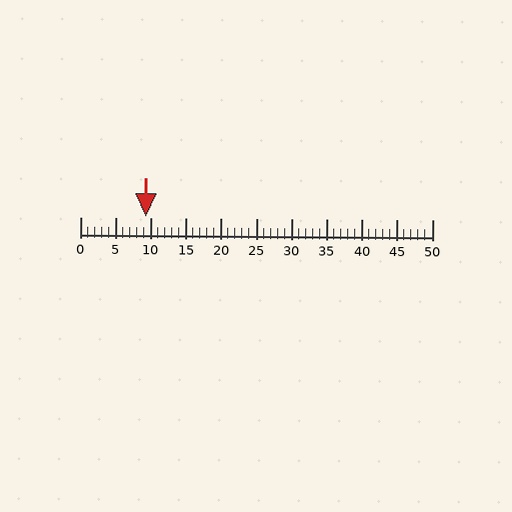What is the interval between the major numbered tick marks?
The major tick marks are spaced 5 units apart.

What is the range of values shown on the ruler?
The ruler shows values from 0 to 50.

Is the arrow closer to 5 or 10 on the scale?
The arrow is closer to 10.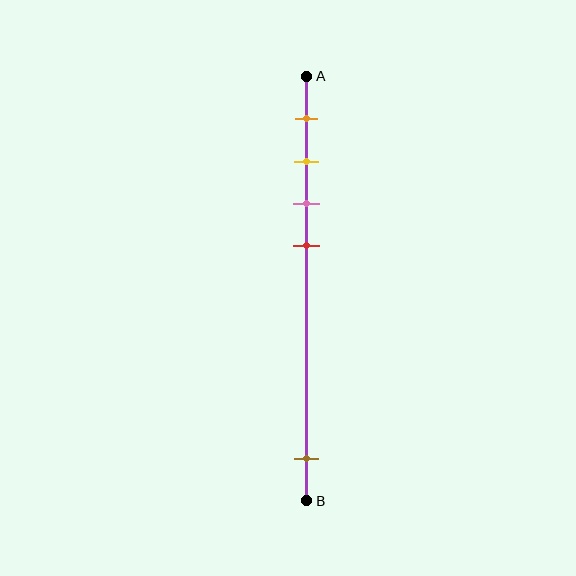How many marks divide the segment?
There are 5 marks dividing the segment.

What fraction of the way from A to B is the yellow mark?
The yellow mark is approximately 20% (0.2) of the way from A to B.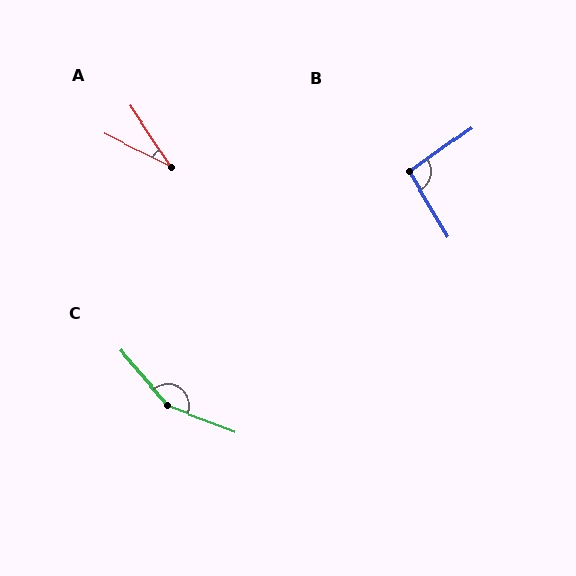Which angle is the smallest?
A, at approximately 30 degrees.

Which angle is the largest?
C, at approximately 152 degrees.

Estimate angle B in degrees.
Approximately 94 degrees.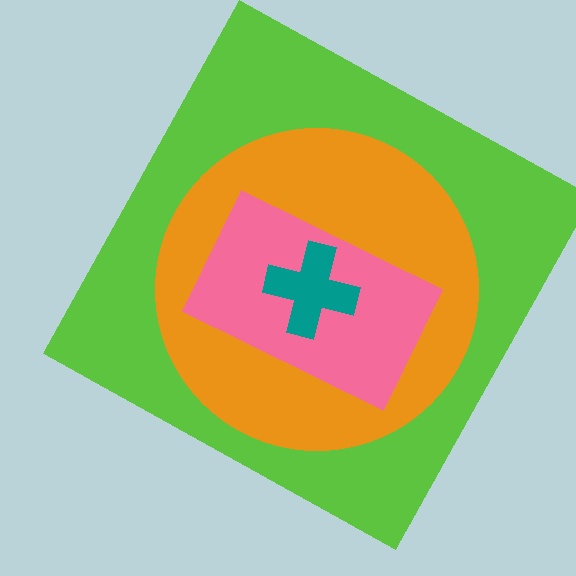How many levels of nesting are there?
4.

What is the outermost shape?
The lime square.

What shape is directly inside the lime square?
The orange circle.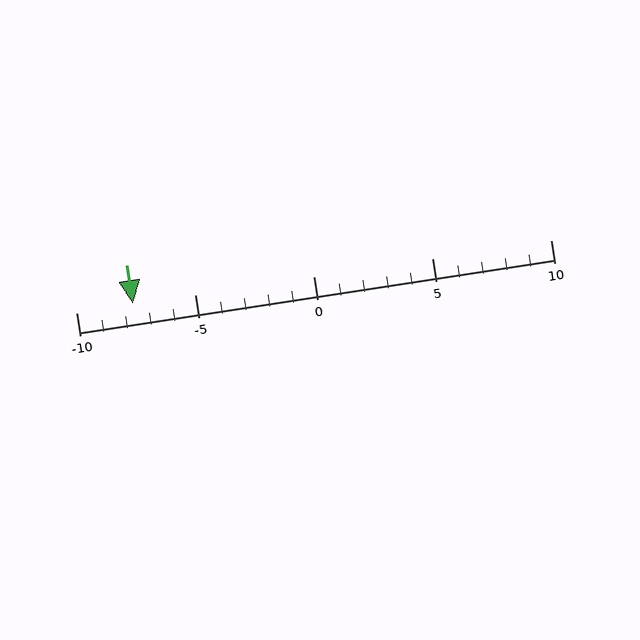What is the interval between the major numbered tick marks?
The major tick marks are spaced 5 units apart.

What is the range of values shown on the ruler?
The ruler shows values from -10 to 10.